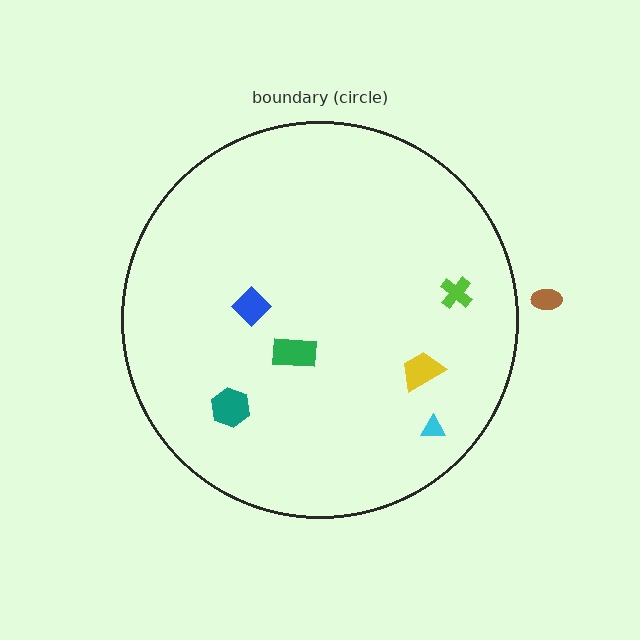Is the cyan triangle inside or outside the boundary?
Inside.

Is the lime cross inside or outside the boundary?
Inside.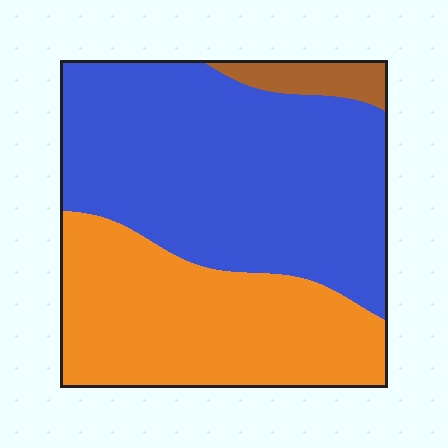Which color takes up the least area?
Brown, at roughly 5%.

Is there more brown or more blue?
Blue.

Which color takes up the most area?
Blue, at roughly 55%.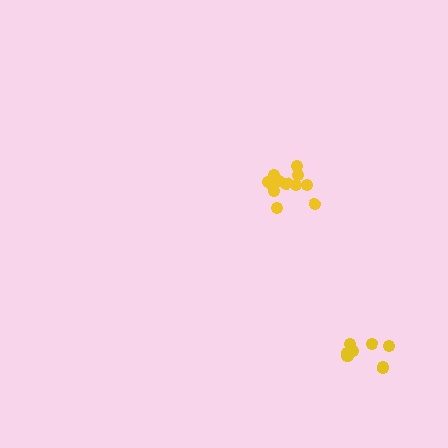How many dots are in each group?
Group 1: 12 dots, Group 2: 7 dots (19 total).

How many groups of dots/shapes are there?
There are 2 groups.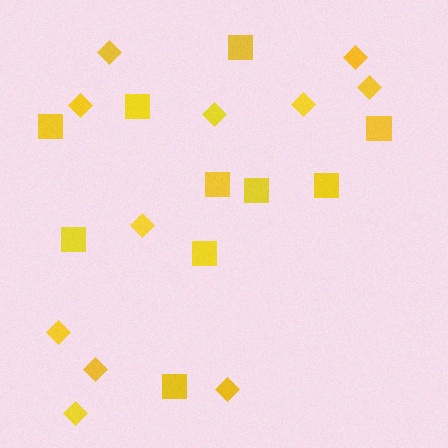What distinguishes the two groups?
There are 2 groups: one group of diamonds (11) and one group of squares (10).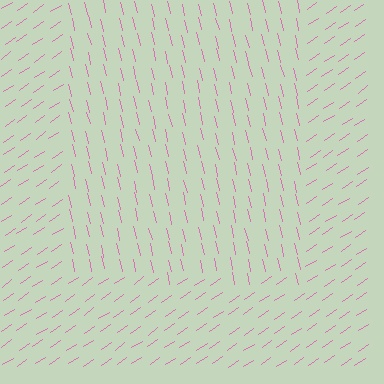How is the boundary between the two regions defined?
The boundary is defined purely by a change in line orientation (approximately 69 degrees difference). All lines are the same color and thickness.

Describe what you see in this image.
The image is filled with small pink line segments. A rectangle region in the image has lines oriented differently from the surrounding lines, creating a visible texture boundary.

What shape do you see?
I see a rectangle.